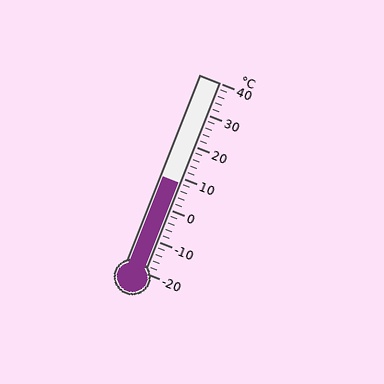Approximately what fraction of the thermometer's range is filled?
The thermometer is filled to approximately 45% of its range.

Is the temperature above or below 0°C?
The temperature is above 0°C.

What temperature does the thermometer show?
The thermometer shows approximately 8°C.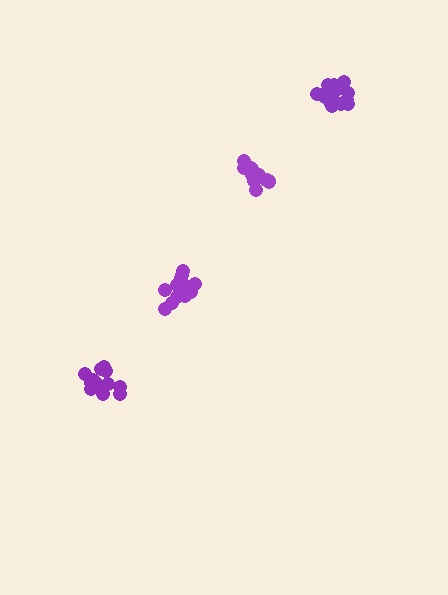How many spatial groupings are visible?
There are 4 spatial groupings.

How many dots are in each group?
Group 1: 14 dots, Group 2: 14 dots, Group 3: 16 dots, Group 4: 16 dots (60 total).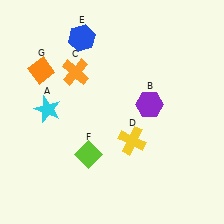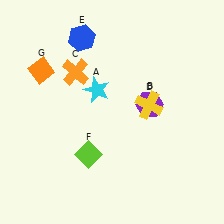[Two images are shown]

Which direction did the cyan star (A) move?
The cyan star (A) moved right.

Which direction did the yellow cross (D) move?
The yellow cross (D) moved up.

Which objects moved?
The objects that moved are: the cyan star (A), the yellow cross (D).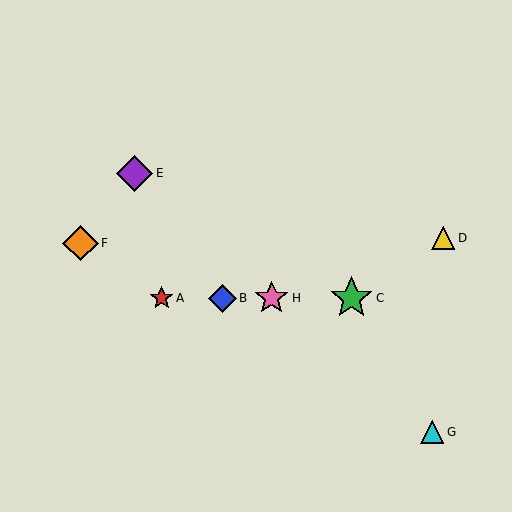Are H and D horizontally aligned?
No, H is at y≈298 and D is at y≈238.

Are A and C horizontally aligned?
Yes, both are at y≈298.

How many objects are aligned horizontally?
4 objects (A, B, C, H) are aligned horizontally.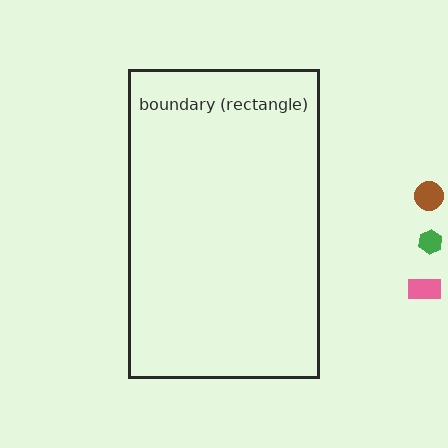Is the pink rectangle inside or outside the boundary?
Outside.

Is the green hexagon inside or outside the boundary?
Outside.